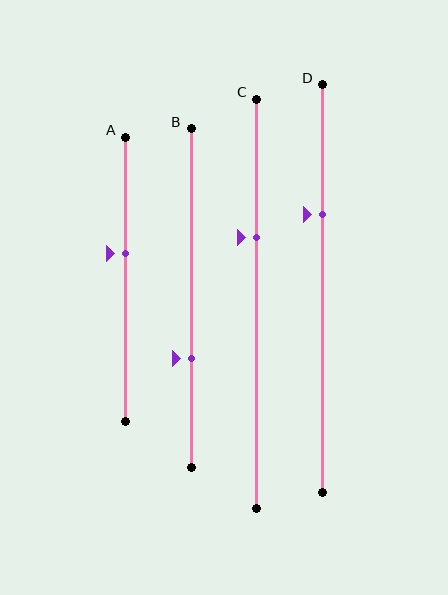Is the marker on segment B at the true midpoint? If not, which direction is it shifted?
No, the marker on segment B is shifted downward by about 18% of the segment length.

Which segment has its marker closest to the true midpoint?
Segment A has its marker closest to the true midpoint.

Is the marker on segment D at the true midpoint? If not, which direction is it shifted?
No, the marker on segment D is shifted upward by about 18% of the segment length.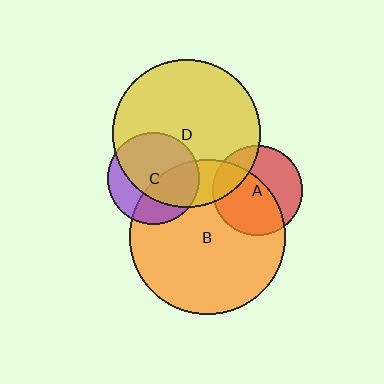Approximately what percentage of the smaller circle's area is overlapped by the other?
Approximately 20%.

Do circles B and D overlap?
Yes.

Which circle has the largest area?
Circle B (orange).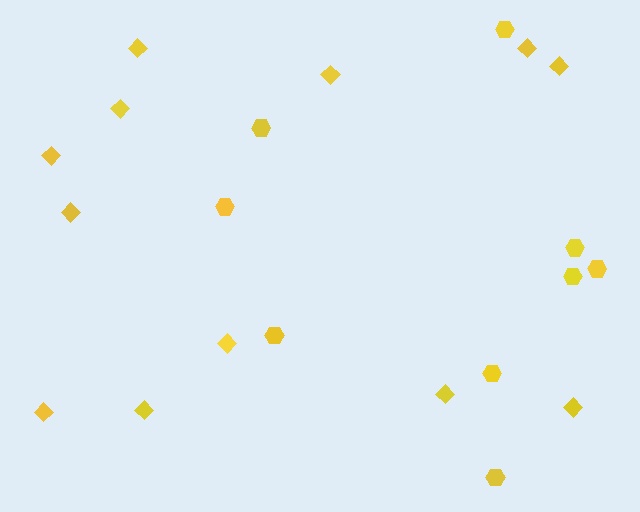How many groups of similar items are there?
There are 2 groups: one group of hexagons (9) and one group of diamonds (12).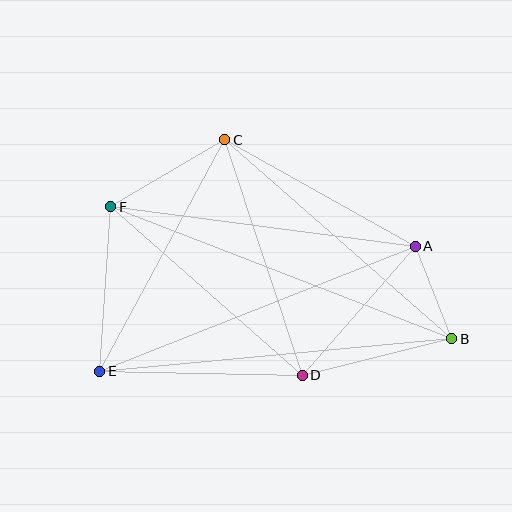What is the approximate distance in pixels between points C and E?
The distance between C and E is approximately 263 pixels.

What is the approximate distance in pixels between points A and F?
The distance between A and F is approximately 307 pixels.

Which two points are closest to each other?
Points A and B are closest to each other.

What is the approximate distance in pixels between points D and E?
The distance between D and E is approximately 203 pixels.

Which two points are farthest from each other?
Points B and F are farthest from each other.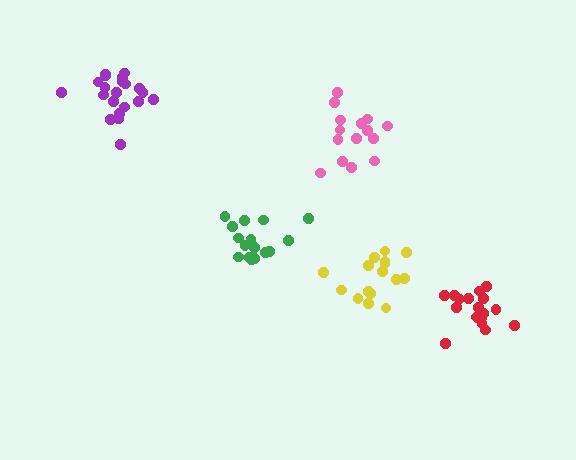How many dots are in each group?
Group 1: 16 dots, Group 2: 18 dots, Group 3: 15 dots, Group 4: 21 dots, Group 5: 16 dots (86 total).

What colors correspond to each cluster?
The clusters are colored: yellow, red, pink, purple, green.